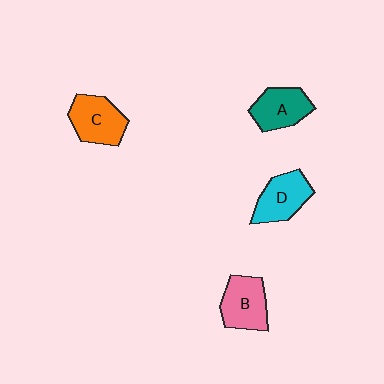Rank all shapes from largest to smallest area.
From largest to smallest: C (orange), B (pink), D (cyan), A (teal).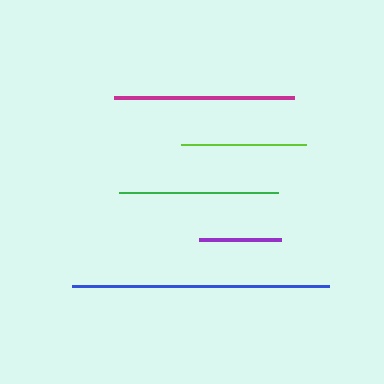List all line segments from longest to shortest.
From longest to shortest: blue, magenta, green, lime, purple.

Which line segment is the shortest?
The purple line is the shortest at approximately 82 pixels.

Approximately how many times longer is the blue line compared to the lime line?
The blue line is approximately 2.1 times the length of the lime line.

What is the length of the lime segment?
The lime segment is approximately 125 pixels long.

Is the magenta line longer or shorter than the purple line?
The magenta line is longer than the purple line.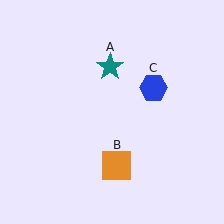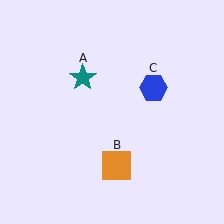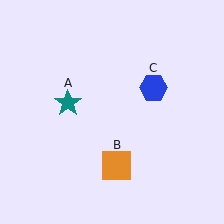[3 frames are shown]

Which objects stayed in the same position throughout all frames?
Orange square (object B) and blue hexagon (object C) remained stationary.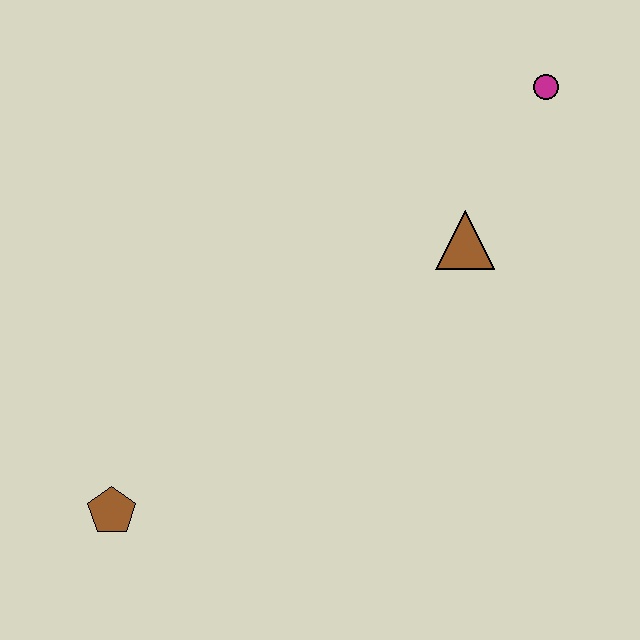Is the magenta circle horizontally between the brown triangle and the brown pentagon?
No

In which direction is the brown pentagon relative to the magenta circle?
The brown pentagon is to the left of the magenta circle.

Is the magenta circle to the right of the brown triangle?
Yes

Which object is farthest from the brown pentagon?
The magenta circle is farthest from the brown pentagon.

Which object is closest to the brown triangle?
The magenta circle is closest to the brown triangle.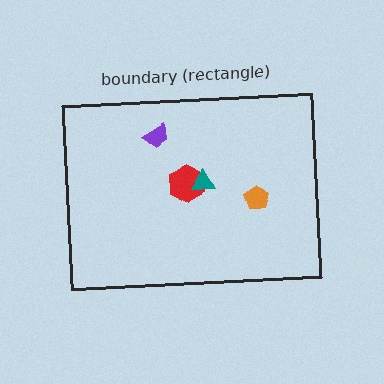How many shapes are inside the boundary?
4 inside, 0 outside.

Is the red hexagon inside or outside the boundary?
Inside.